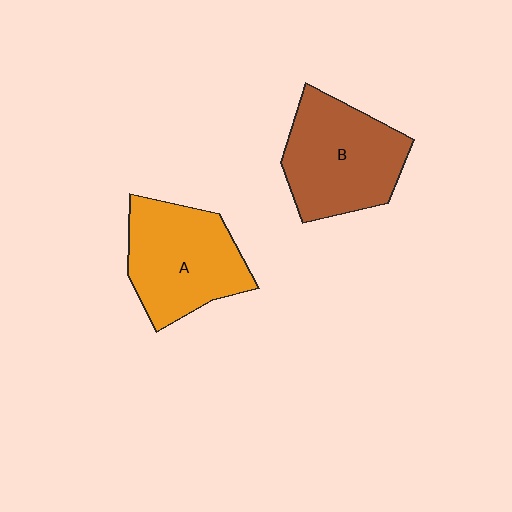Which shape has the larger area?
Shape B (brown).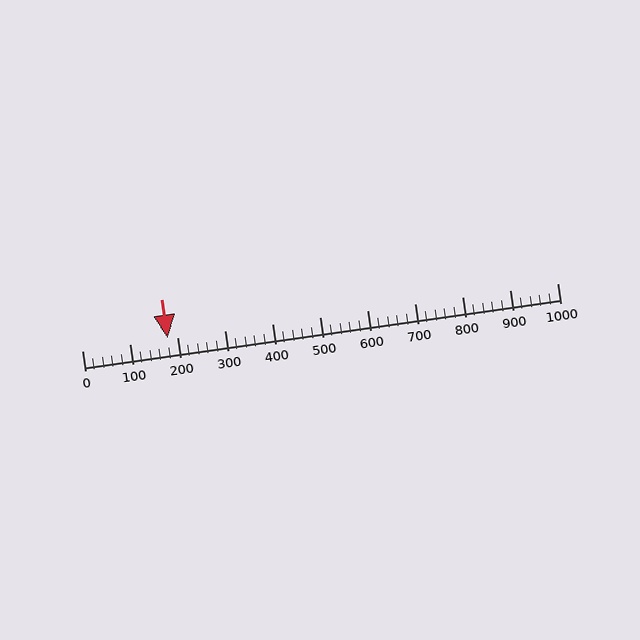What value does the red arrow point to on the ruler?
The red arrow points to approximately 180.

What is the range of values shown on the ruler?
The ruler shows values from 0 to 1000.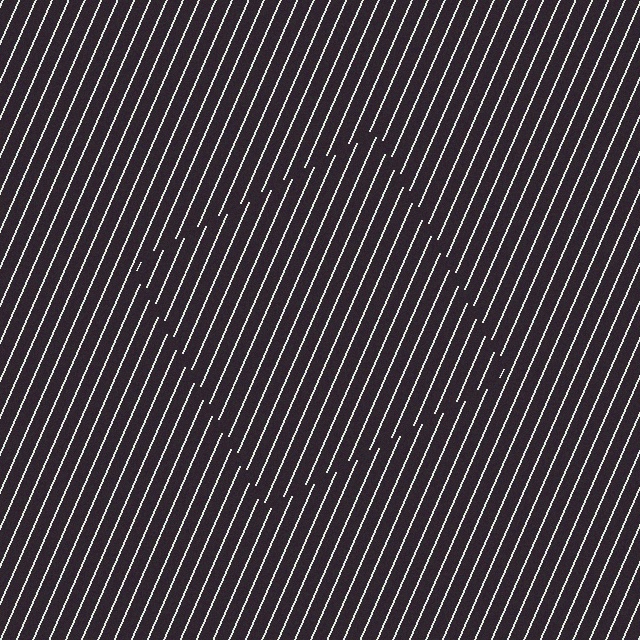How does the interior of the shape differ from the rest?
The interior of the shape contains the same grating, shifted by half a period — the contour is defined by the phase discontinuity where line-ends from the inner and outer gratings abut.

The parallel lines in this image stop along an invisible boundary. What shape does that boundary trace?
An illusory square. The interior of the shape contains the same grating, shifted by half a period — the contour is defined by the phase discontinuity where line-ends from the inner and outer gratings abut.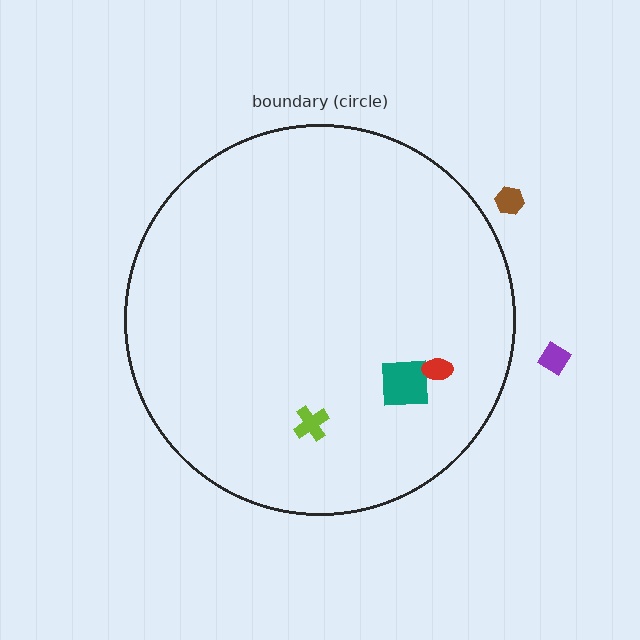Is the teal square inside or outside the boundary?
Inside.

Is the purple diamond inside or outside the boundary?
Outside.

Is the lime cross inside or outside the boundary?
Inside.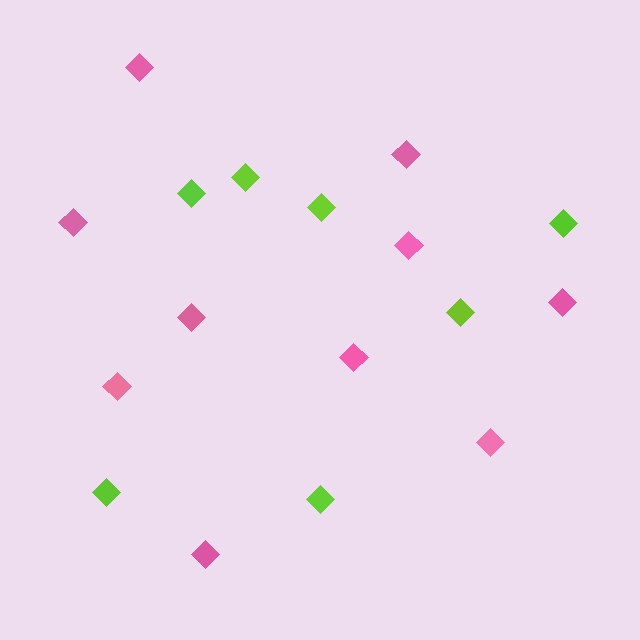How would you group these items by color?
There are 2 groups: one group of pink diamonds (10) and one group of lime diamonds (7).